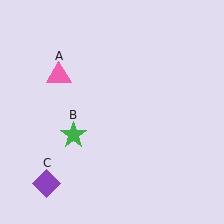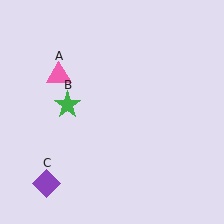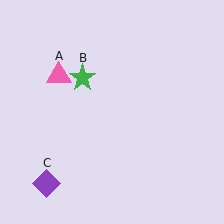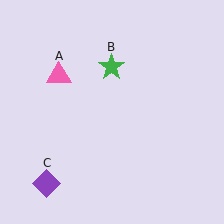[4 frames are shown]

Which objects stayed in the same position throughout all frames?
Pink triangle (object A) and purple diamond (object C) remained stationary.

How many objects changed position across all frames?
1 object changed position: green star (object B).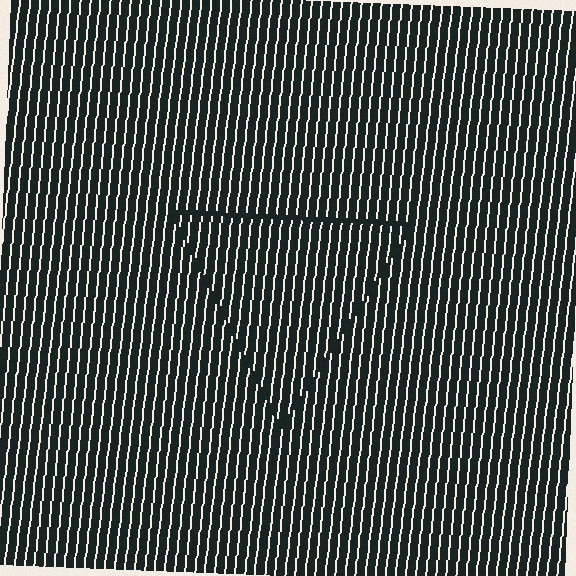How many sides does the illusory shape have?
3 sides — the line-ends trace a triangle.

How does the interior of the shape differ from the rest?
The interior of the shape contains the same grating, shifted by half a period — the contour is defined by the phase discontinuity where line-ends from the inner and outer gratings abut.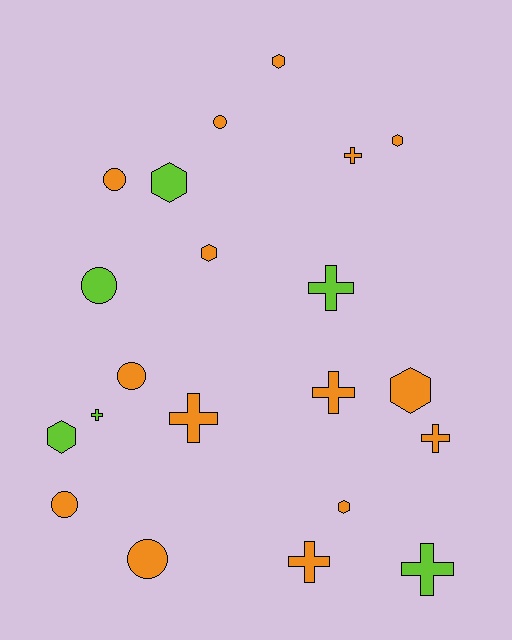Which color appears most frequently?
Orange, with 15 objects.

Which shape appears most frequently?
Cross, with 8 objects.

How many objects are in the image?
There are 21 objects.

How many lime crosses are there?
There are 3 lime crosses.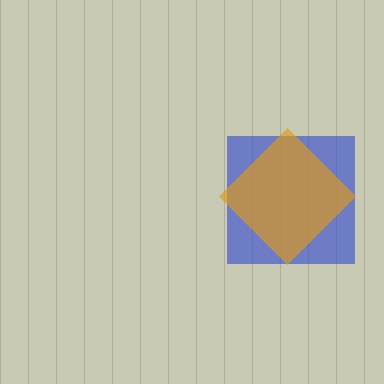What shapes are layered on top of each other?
The layered shapes are: a blue square, an orange diamond.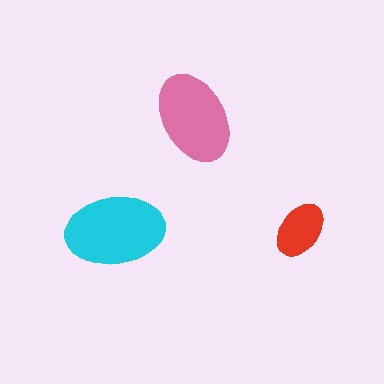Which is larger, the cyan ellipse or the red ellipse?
The cyan one.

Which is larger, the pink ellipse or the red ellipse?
The pink one.